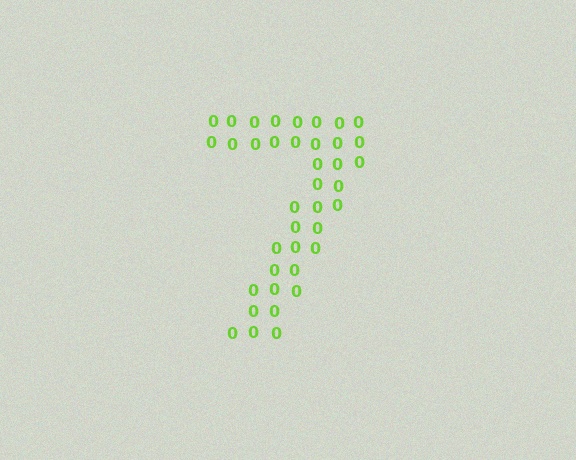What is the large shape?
The large shape is the digit 7.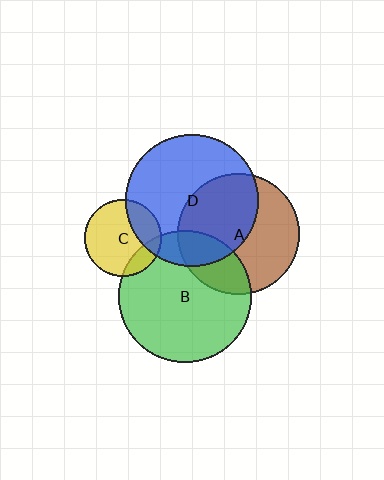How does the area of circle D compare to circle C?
Approximately 3.0 times.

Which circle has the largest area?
Circle B (green).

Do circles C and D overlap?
Yes.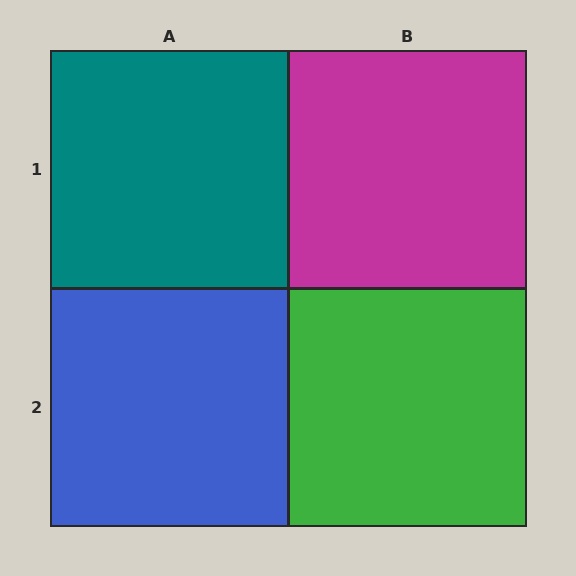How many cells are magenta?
1 cell is magenta.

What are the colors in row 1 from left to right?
Teal, magenta.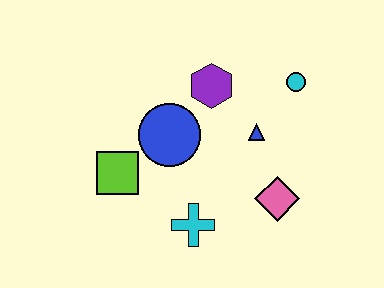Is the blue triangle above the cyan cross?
Yes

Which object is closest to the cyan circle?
The blue triangle is closest to the cyan circle.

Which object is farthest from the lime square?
The cyan circle is farthest from the lime square.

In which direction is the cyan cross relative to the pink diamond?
The cyan cross is to the left of the pink diamond.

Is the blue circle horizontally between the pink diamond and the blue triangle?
No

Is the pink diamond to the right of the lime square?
Yes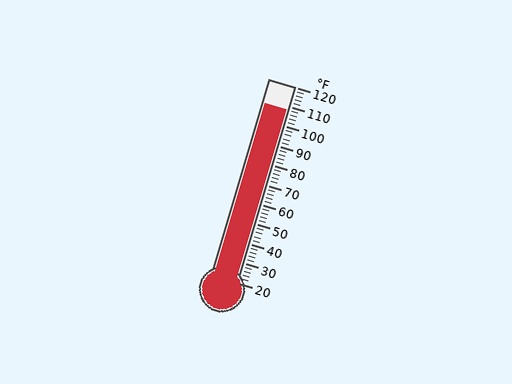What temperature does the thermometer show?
The thermometer shows approximately 108°F.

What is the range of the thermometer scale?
The thermometer scale ranges from 20°F to 120°F.